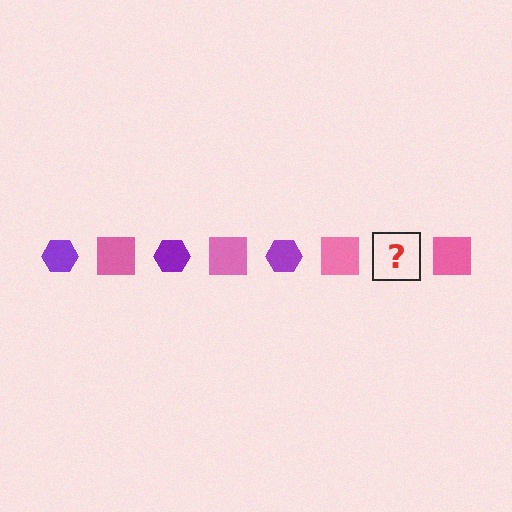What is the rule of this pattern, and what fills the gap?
The rule is that the pattern alternates between purple hexagon and pink square. The gap should be filled with a purple hexagon.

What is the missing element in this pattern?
The missing element is a purple hexagon.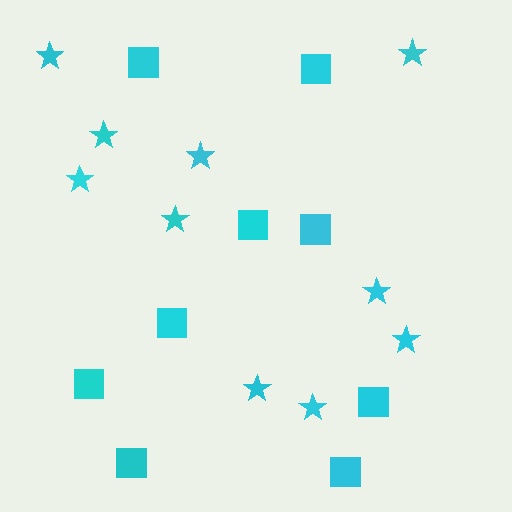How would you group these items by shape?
There are 2 groups: one group of squares (9) and one group of stars (10).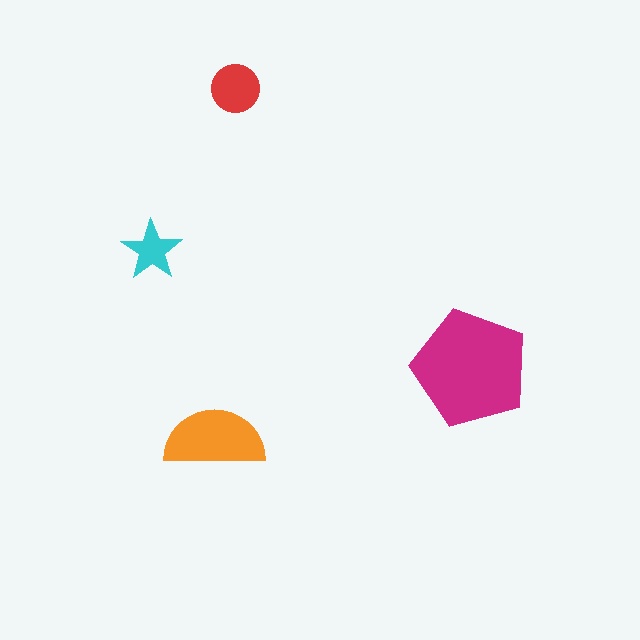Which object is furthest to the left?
The cyan star is leftmost.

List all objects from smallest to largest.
The cyan star, the red circle, the orange semicircle, the magenta pentagon.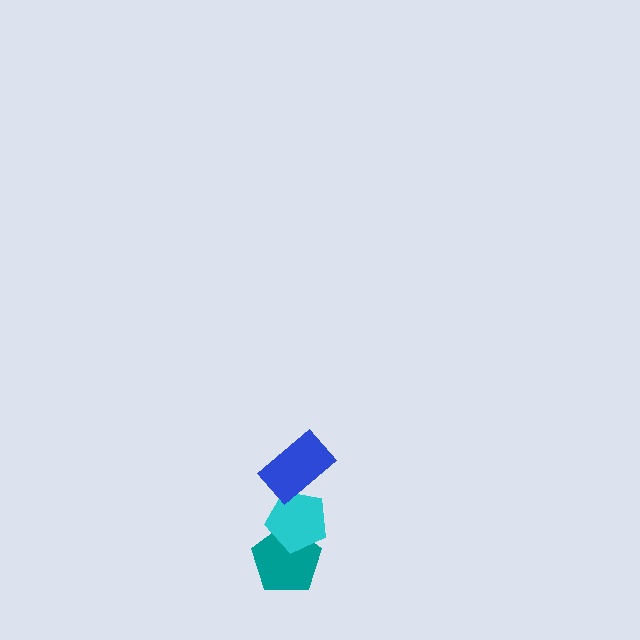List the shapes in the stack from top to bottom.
From top to bottom: the blue rectangle, the cyan pentagon, the teal pentagon.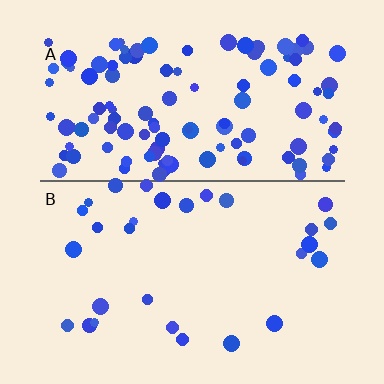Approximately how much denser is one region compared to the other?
Approximately 4.1× — region A over region B.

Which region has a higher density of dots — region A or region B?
A (the top).